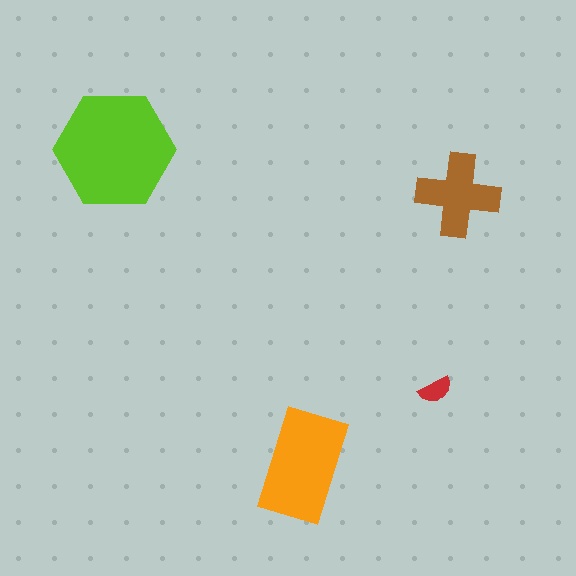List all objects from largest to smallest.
The lime hexagon, the orange rectangle, the brown cross, the red semicircle.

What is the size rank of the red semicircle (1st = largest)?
4th.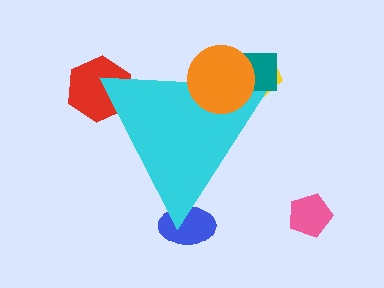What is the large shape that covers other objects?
A cyan triangle.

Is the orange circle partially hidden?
No, the orange circle is fully visible.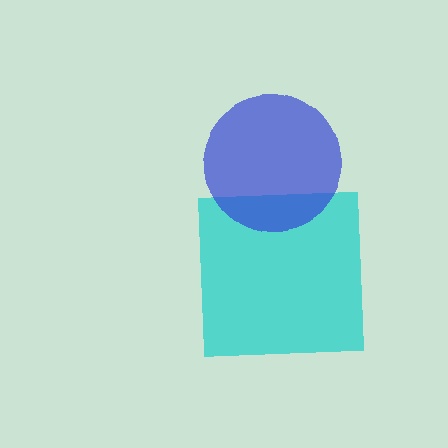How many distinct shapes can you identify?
There are 2 distinct shapes: a cyan square, a blue circle.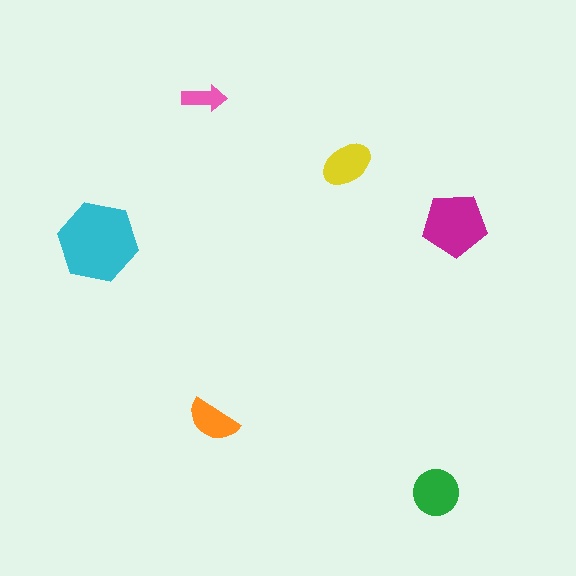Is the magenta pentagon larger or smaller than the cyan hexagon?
Smaller.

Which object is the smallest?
The pink arrow.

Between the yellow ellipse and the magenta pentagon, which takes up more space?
The magenta pentagon.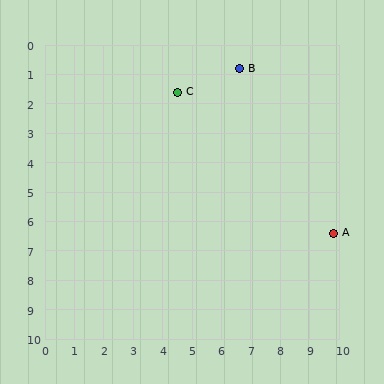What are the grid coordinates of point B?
Point B is at approximately (6.6, 0.8).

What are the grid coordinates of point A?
Point A is at approximately (9.8, 6.4).